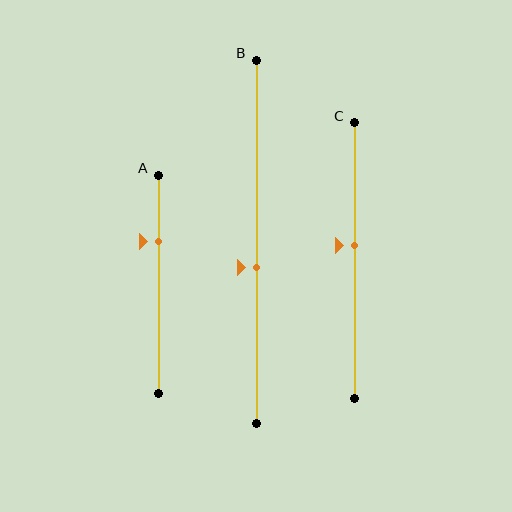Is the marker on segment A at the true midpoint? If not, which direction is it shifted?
No, the marker on segment A is shifted upward by about 20% of the segment length.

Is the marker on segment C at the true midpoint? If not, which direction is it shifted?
No, the marker on segment C is shifted upward by about 5% of the segment length.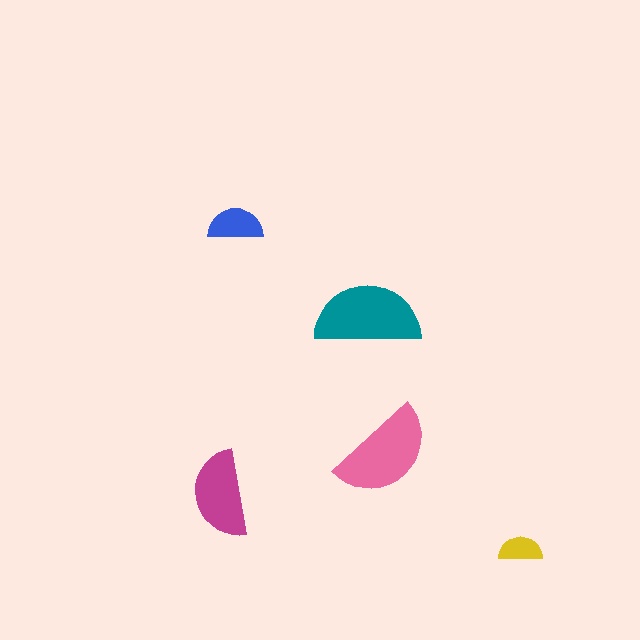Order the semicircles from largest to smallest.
the teal one, the pink one, the magenta one, the blue one, the yellow one.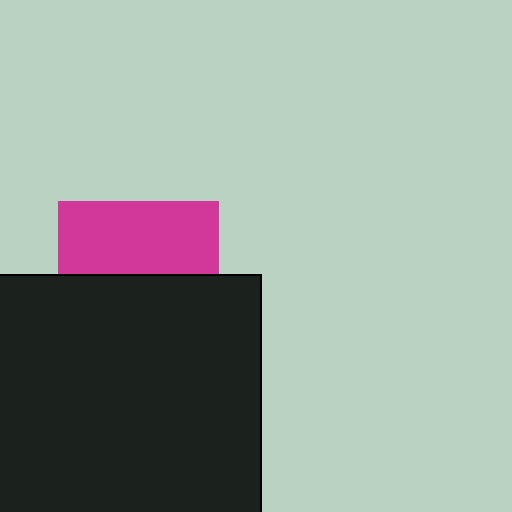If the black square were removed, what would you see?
You would see the complete magenta square.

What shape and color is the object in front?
The object in front is a black square.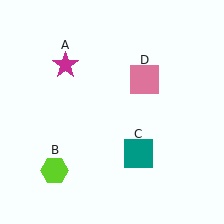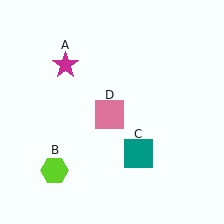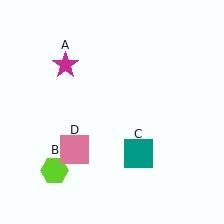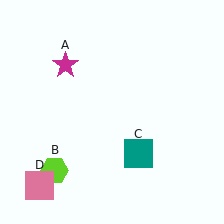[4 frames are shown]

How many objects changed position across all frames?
1 object changed position: pink square (object D).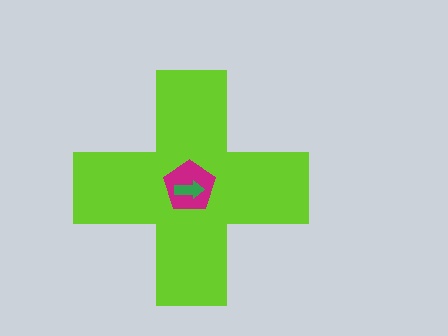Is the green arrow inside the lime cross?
Yes.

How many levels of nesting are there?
3.